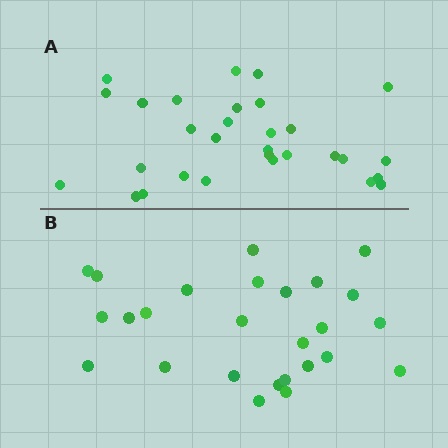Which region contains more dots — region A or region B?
Region A (the top region) has more dots.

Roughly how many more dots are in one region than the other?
Region A has about 4 more dots than region B.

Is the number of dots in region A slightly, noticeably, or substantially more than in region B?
Region A has only slightly more — the two regions are fairly close. The ratio is roughly 1.2 to 1.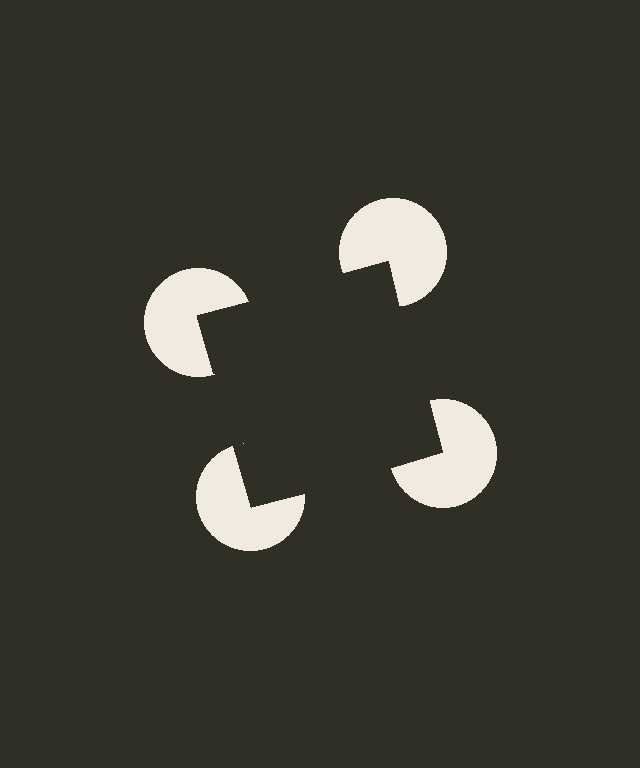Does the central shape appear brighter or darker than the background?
It typically appears slightly darker than the background, even though no actual brightness change is drawn.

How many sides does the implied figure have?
4 sides.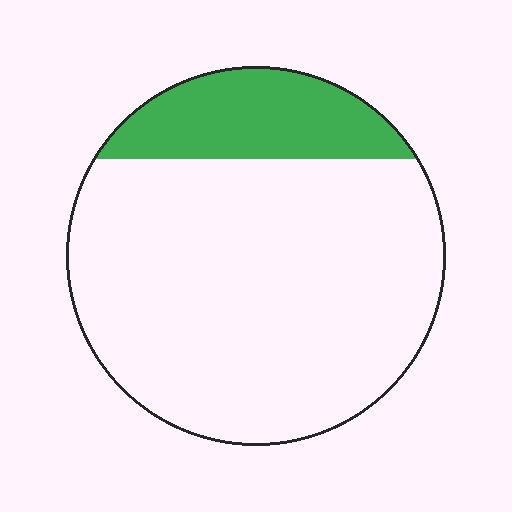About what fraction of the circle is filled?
About one fifth (1/5).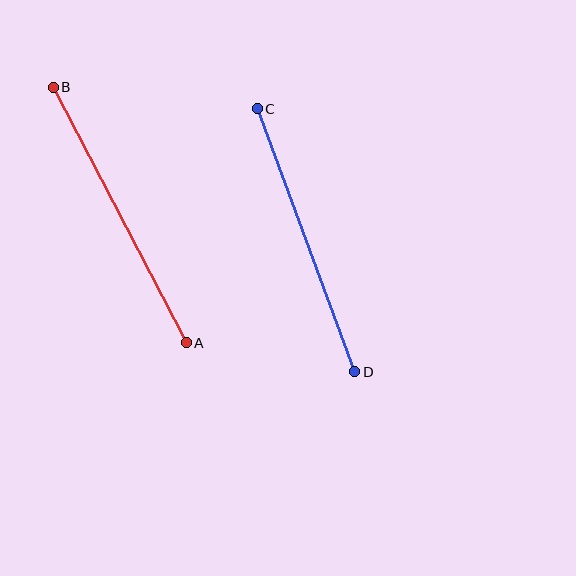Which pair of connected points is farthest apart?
Points A and B are farthest apart.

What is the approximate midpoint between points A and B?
The midpoint is at approximately (120, 215) pixels.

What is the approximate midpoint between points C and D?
The midpoint is at approximately (306, 240) pixels.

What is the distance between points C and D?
The distance is approximately 281 pixels.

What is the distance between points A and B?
The distance is approximately 288 pixels.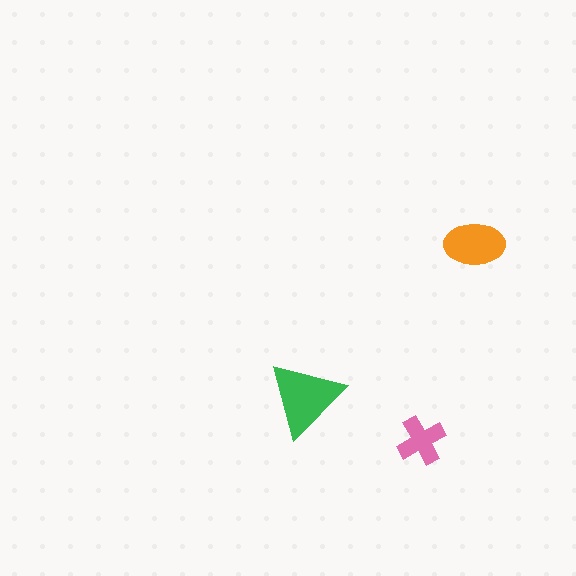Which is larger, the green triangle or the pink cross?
The green triangle.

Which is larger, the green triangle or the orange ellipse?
The green triangle.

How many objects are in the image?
There are 3 objects in the image.